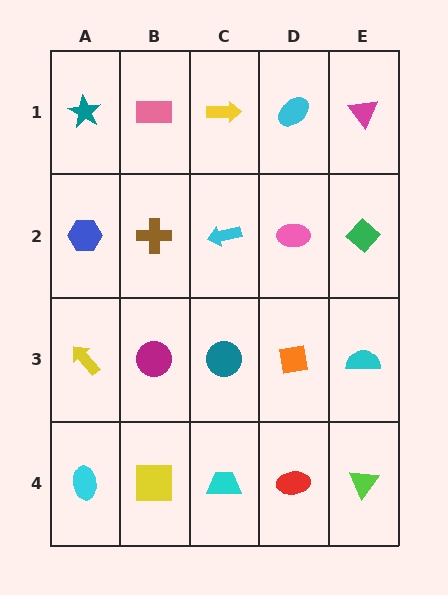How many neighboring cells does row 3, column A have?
3.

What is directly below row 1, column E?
A green diamond.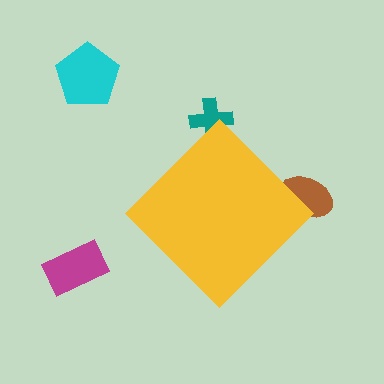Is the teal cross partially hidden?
Yes, the teal cross is partially hidden behind the yellow diamond.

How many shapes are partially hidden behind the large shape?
2 shapes are partially hidden.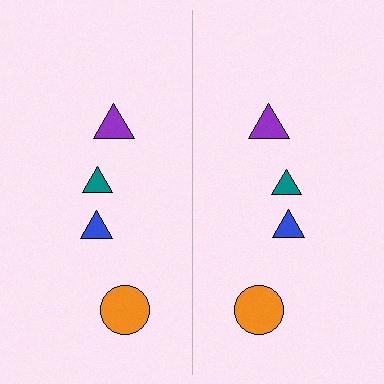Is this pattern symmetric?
Yes, this pattern has bilateral (reflection) symmetry.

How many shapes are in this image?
There are 8 shapes in this image.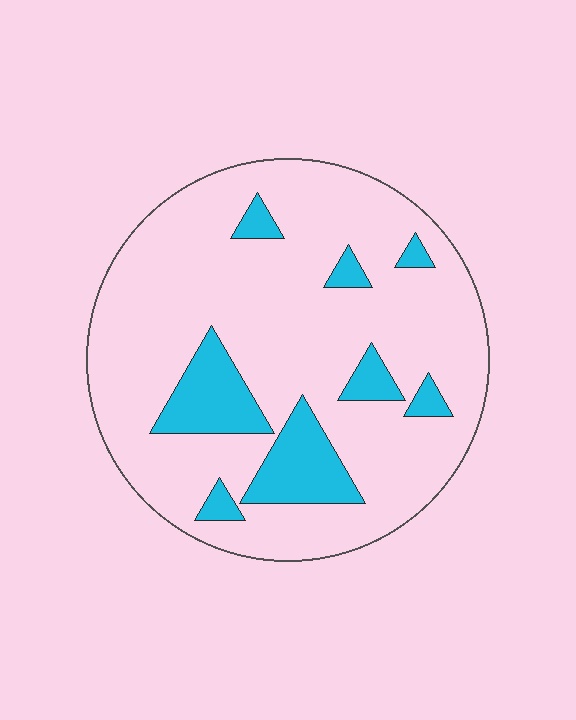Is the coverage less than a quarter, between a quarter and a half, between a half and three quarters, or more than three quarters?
Less than a quarter.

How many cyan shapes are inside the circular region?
8.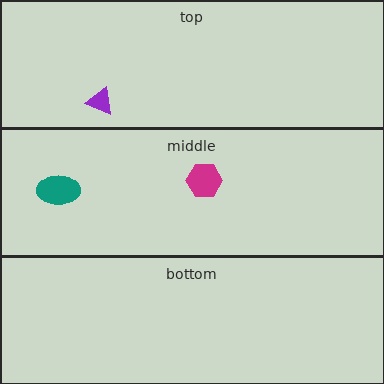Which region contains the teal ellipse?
The middle region.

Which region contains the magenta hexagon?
The middle region.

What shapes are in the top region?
The purple triangle.